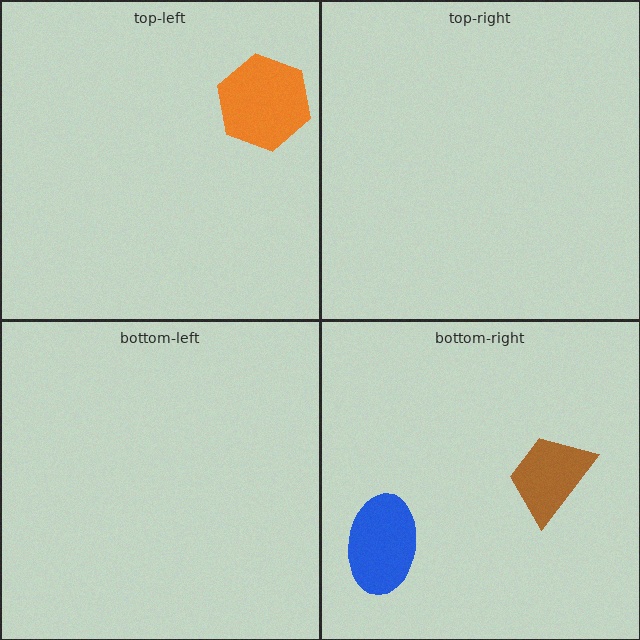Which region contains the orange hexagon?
The top-left region.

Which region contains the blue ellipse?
The bottom-right region.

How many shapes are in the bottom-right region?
2.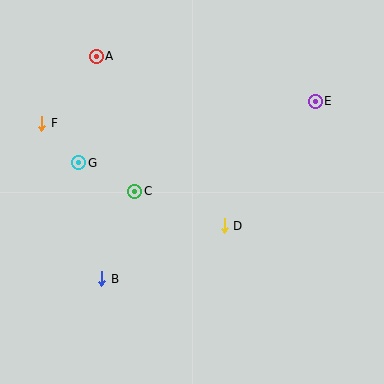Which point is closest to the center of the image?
Point D at (224, 226) is closest to the center.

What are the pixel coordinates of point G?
Point G is at (79, 163).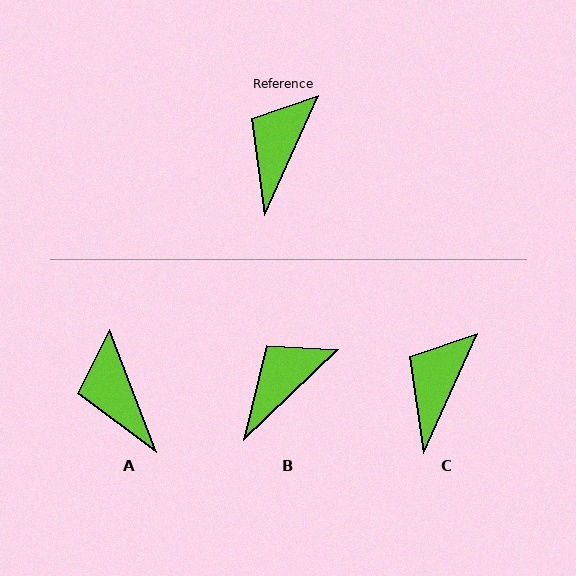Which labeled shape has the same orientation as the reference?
C.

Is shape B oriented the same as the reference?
No, it is off by about 22 degrees.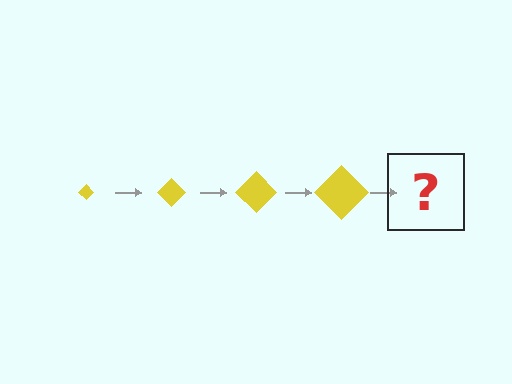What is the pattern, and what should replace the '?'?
The pattern is that the diamond gets progressively larger each step. The '?' should be a yellow diamond, larger than the previous one.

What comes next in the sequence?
The next element should be a yellow diamond, larger than the previous one.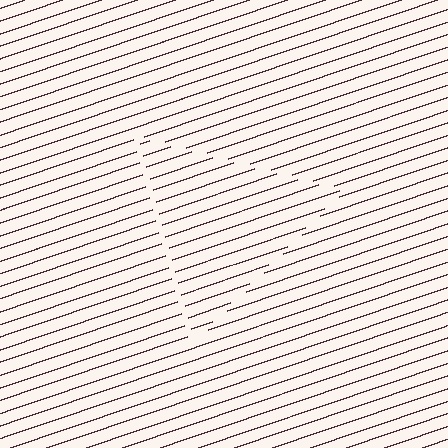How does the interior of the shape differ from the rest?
The interior of the shape contains the same grating, shifted by half a period — the contour is defined by the phase discontinuity where line-ends from the inner and outer gratings abut.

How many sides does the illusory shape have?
3 sides — the line-ends trace a triangle.